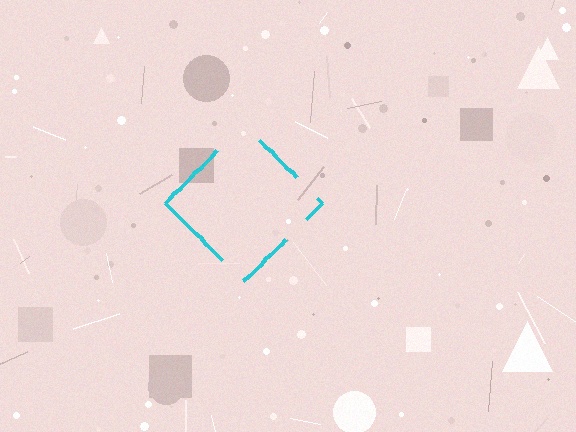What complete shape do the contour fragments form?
The contour fragments form a diamond.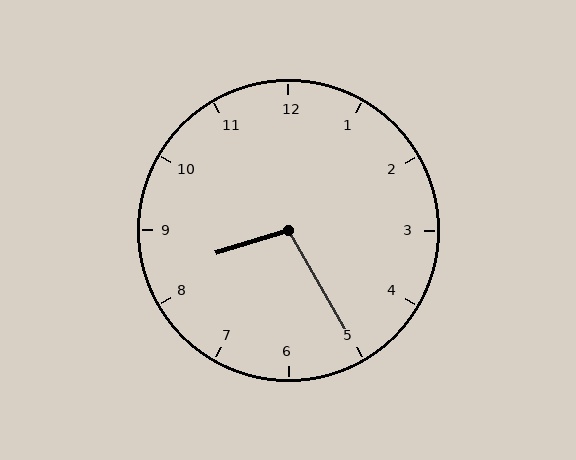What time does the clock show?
8:25.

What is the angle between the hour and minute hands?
Approximately 102 degrees.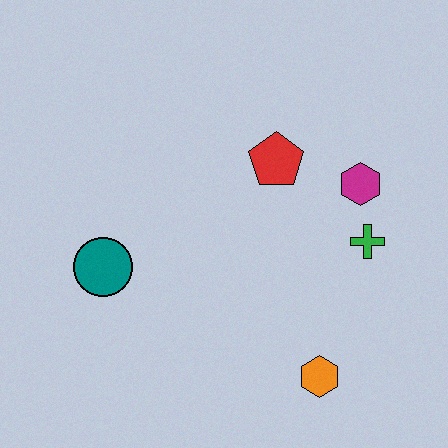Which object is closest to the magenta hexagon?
The green cross is closest to the magenta hexagon.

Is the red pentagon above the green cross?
Yes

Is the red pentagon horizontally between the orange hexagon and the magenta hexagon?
No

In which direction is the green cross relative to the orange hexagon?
The green cross is above the orange hexagon.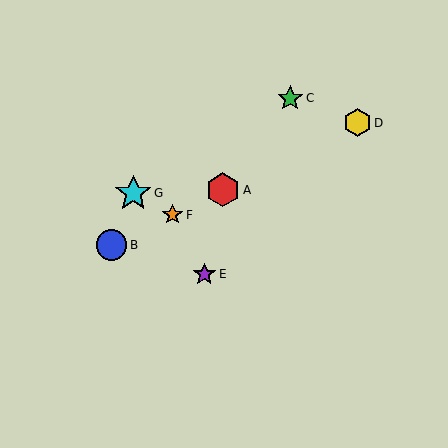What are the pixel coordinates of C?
Object C is at (290, 98).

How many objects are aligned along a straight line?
4 objects (A, B, D, F) are aligned along a straight line.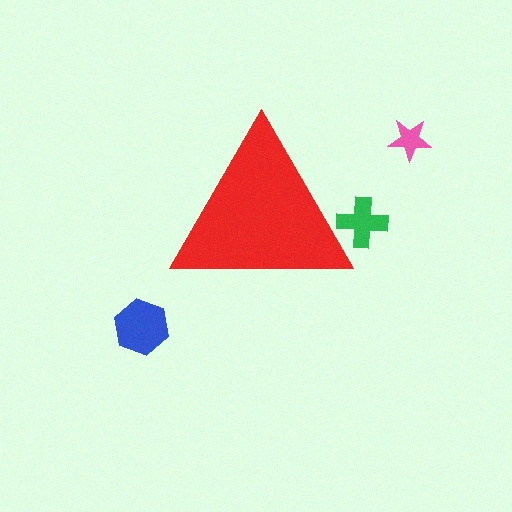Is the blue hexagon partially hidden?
No, the blue hexagon is fully visible.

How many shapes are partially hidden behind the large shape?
1 shape is partially hidden.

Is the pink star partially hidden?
No, the pink star is fully visible.